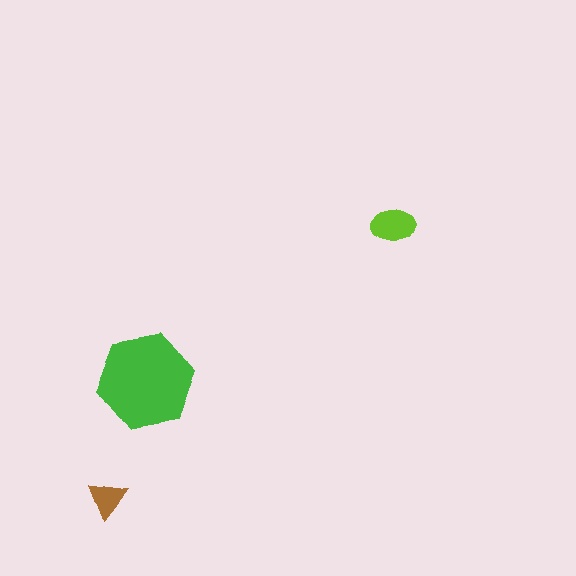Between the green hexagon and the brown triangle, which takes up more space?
The green hexagon.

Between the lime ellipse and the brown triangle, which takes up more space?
The lime ellipse.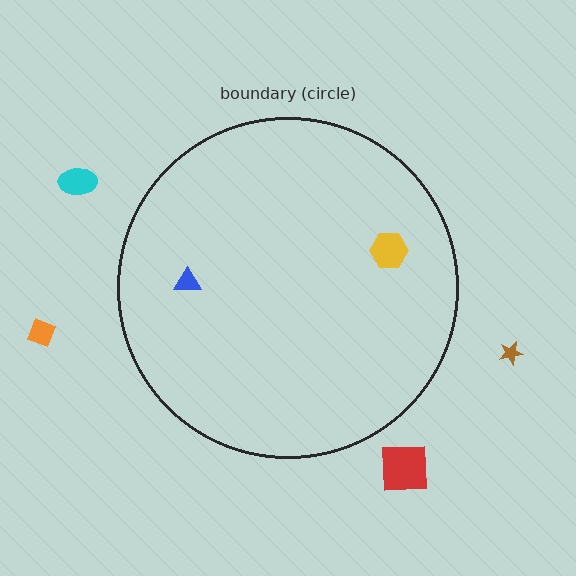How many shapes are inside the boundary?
2 inside, 4 outside.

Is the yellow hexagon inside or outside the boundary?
Inside.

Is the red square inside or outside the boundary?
Outside.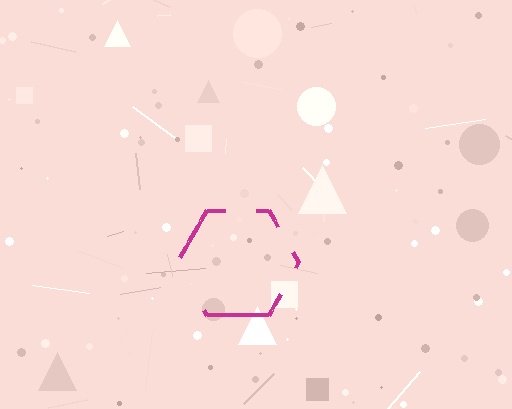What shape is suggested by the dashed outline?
The dashed outline suggests a hexagon.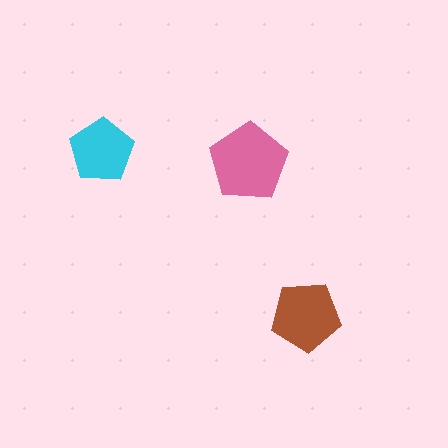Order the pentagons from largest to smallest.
the pink one, the brown one, the cyan one.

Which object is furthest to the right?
The brown pentagon is rightmost.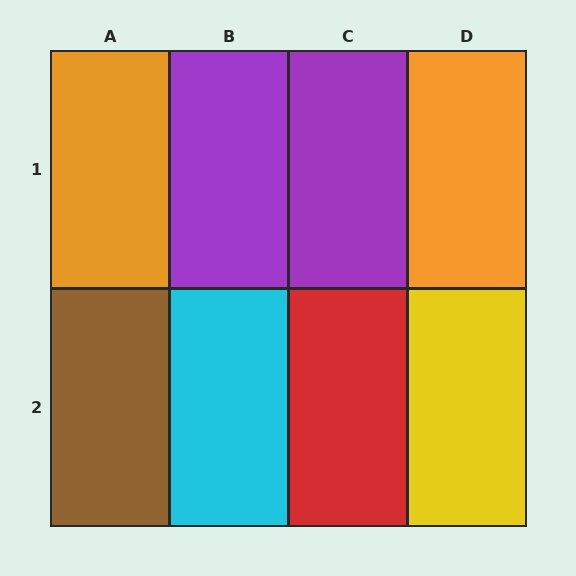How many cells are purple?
2 cells are purple.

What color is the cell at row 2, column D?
Yellow.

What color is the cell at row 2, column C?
Red.